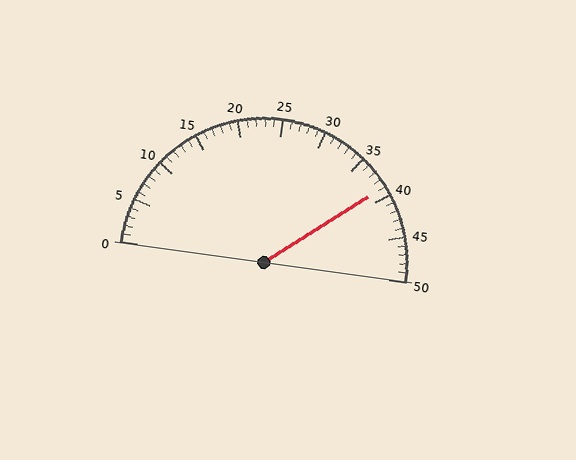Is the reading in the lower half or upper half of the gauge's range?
The reading is in the upper half of the range (0 to 50).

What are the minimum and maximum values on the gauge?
The gauge ranges from 0 to 50.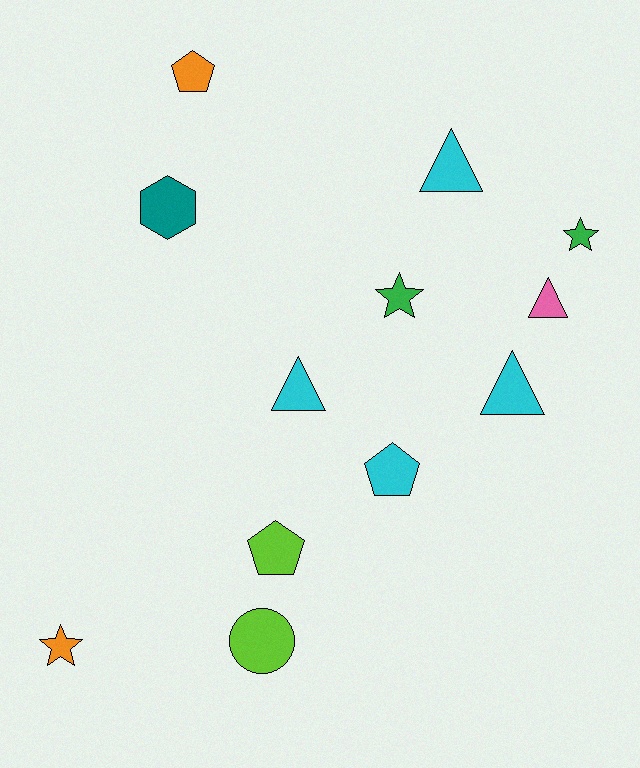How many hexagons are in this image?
There is 1 hexagon.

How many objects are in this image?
There are 12 objects.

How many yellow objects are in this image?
There are no yellow objects.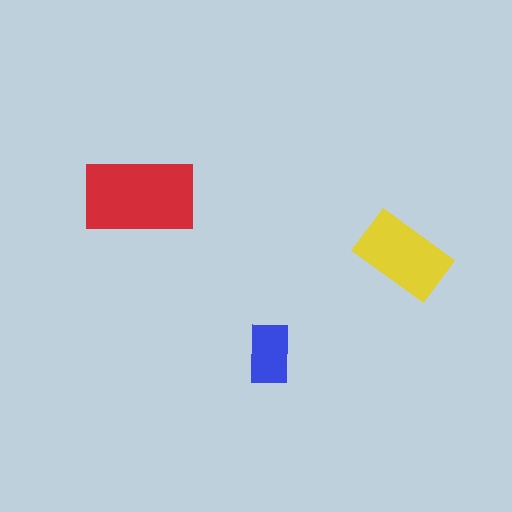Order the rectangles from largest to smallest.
the red one, the yellow one, the blue one.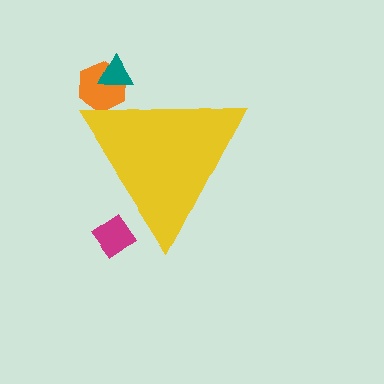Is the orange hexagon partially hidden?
Yes, the orange hexagon is partially hidden behind the yellow triangle.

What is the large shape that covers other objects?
A yellow triangle.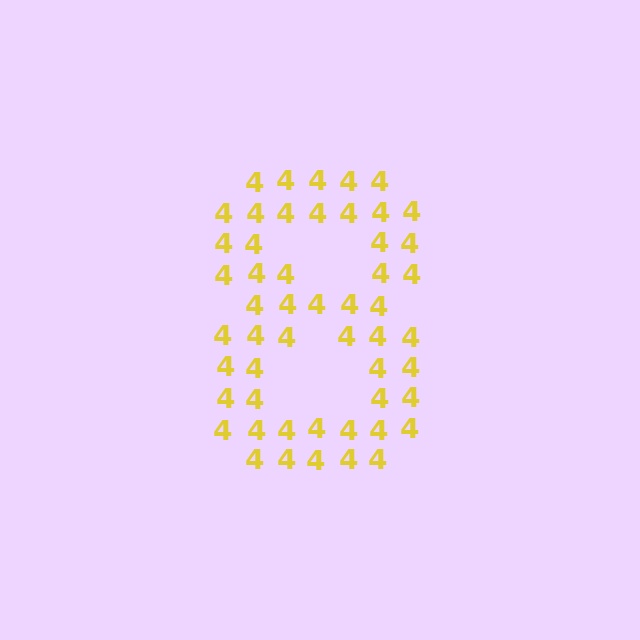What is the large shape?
The large shape is the digit 8.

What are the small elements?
The small elements are digit 4's.